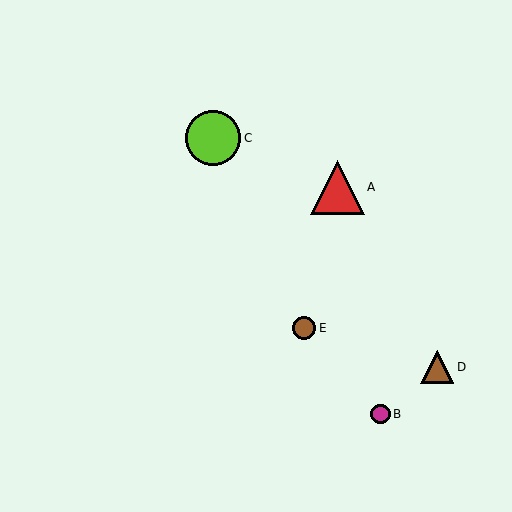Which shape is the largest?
The lime circle (labeled C) is the largest.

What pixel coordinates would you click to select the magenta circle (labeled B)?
Click at (380, 414) to select the magenta circle B.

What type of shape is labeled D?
Shape D is a brown triangle.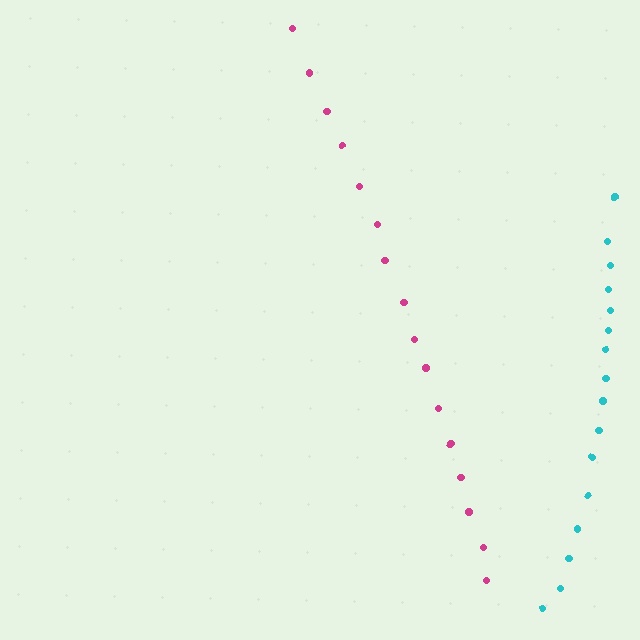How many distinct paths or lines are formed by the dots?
There are 2 distinct paths.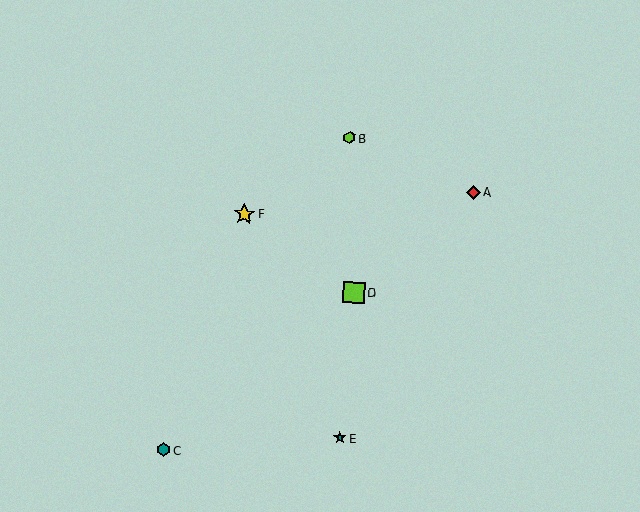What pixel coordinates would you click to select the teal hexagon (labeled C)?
Click at (164, 450) to select the teal hexagon C.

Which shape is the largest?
The yellow star (labeled F) is the largest.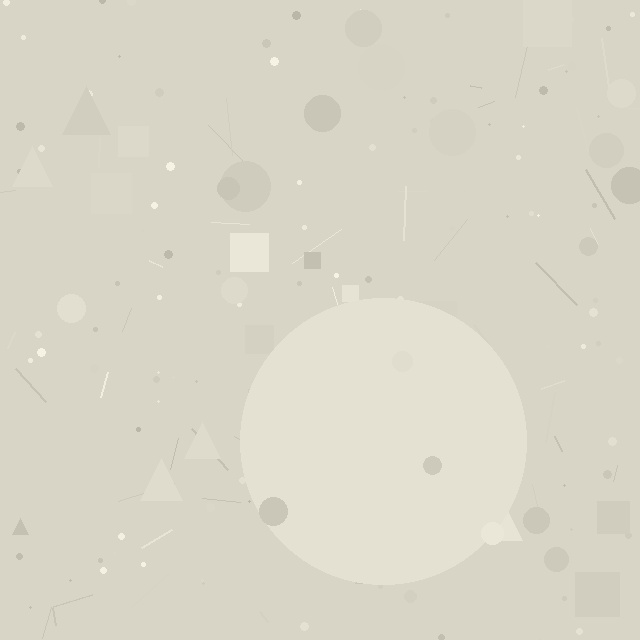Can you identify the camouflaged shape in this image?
The camouflaged shape is a circle.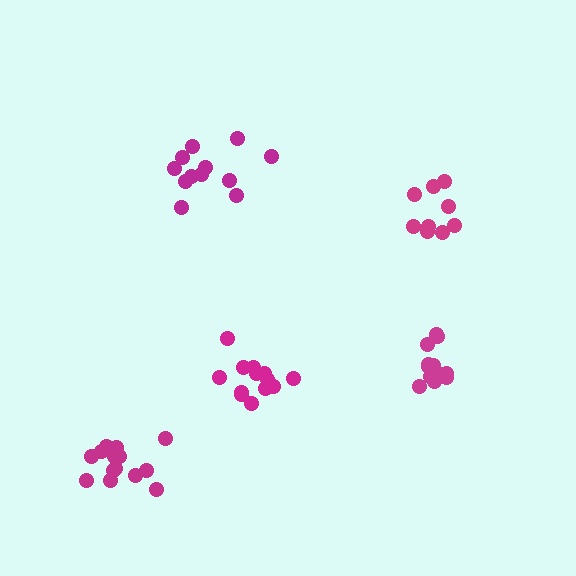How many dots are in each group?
Group 1: 12 dots, Group 2: 14 dots, Group 3: 12 dots, Group 4: 9 dots, Group 5: 13 dots (60 total).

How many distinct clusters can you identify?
There are 5 distinct clusters.